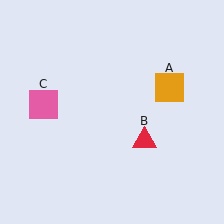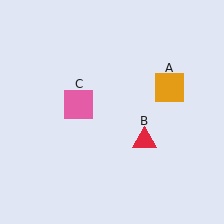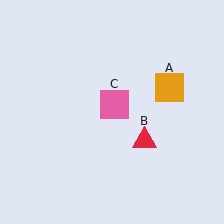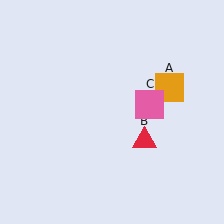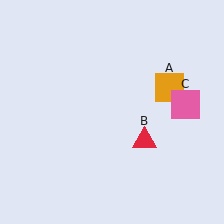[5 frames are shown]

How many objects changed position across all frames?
1 object changed position: pink square (object C).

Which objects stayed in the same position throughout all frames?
Orange square (object A) and red triangle (object B) remained stationary.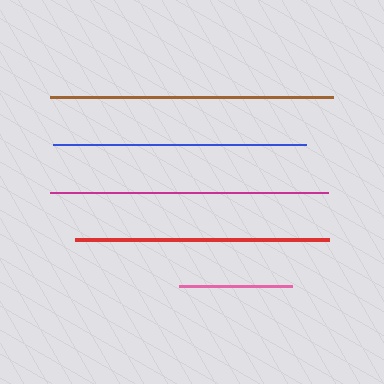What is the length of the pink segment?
The pink segment is approximately 113 pixels long.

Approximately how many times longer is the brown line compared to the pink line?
The brown line is approximately 2.5 times the length of the pink line.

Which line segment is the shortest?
The pink line is the shortest at approximately 113 pixels.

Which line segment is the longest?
The brown line is the longest at approximately 282 pixels.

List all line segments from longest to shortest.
From longest to shortest: brown, magenta, blue, red, pink.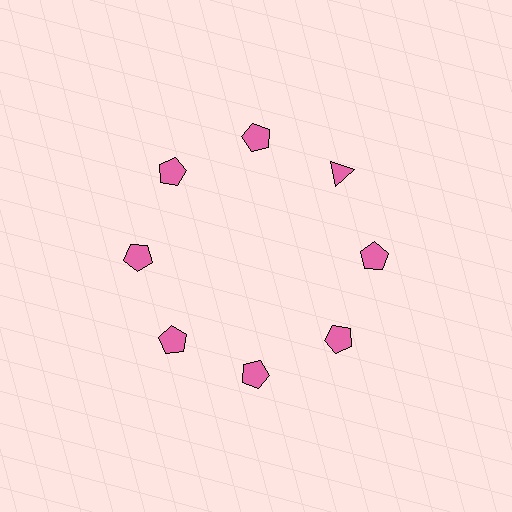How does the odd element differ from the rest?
It has a different shape: triangle instead of pentagon.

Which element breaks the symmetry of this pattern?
The pink triangle at roughly the 2 o'clock position breaks the symmetry. All other shapes are pink pentagons.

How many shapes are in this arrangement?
There are 8 shapes arranged in a ring pattern.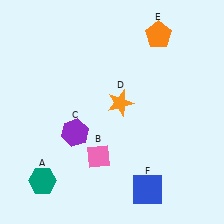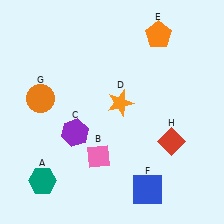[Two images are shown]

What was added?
An orange circle (G), a red diamond (H) were added in Image 2.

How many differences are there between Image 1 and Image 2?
There are 2 differences between the two images.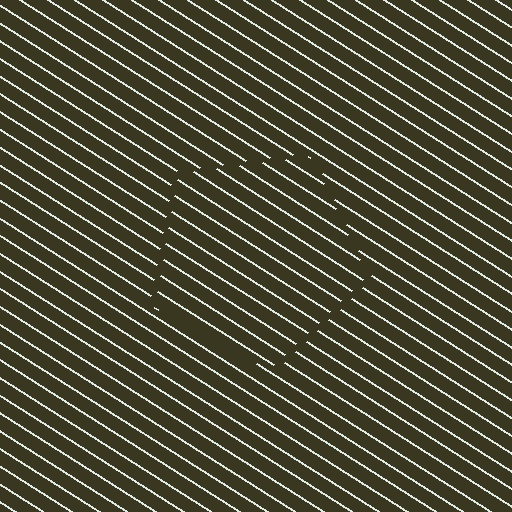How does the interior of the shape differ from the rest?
The interior of the shape contains the same grating, shifted by half a period — the contour is defined by the phase discontinuity where line-ends from the inner and outer gratings abut.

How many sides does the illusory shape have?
5 sides — the line-ends trace a pentagon.